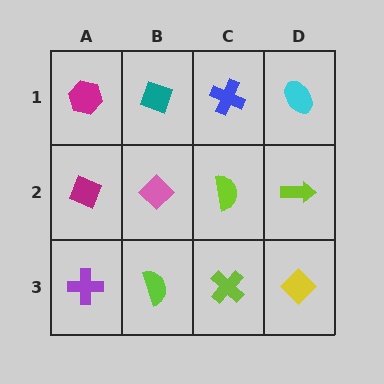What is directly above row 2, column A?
A magenta hexagon.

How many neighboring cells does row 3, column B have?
3.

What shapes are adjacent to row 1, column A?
A magenta diamond (row 2, column A), a teal diamond (row 1, column B).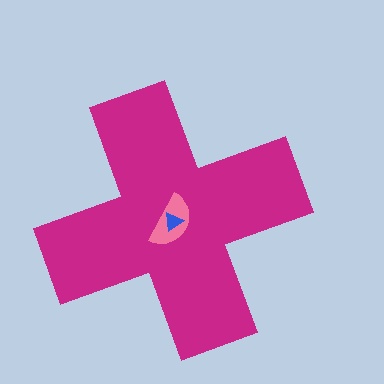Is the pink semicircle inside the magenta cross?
Yes.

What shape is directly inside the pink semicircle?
The blue triangle.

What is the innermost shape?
The blue triangle.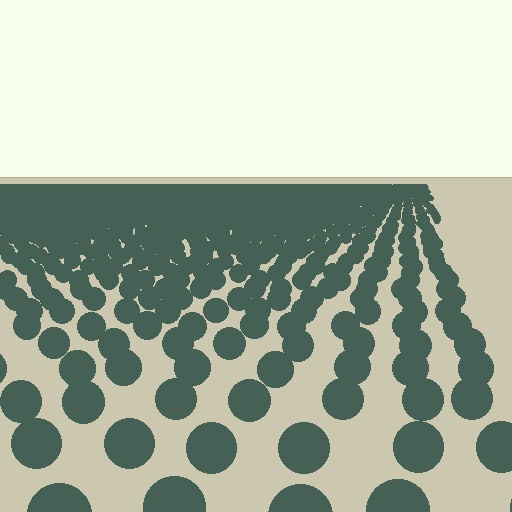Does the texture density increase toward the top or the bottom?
Density increases toward the top.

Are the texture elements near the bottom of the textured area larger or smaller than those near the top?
Larger. Near the bottom, elements are closer to the viewer and appear at a bigger on-screen size.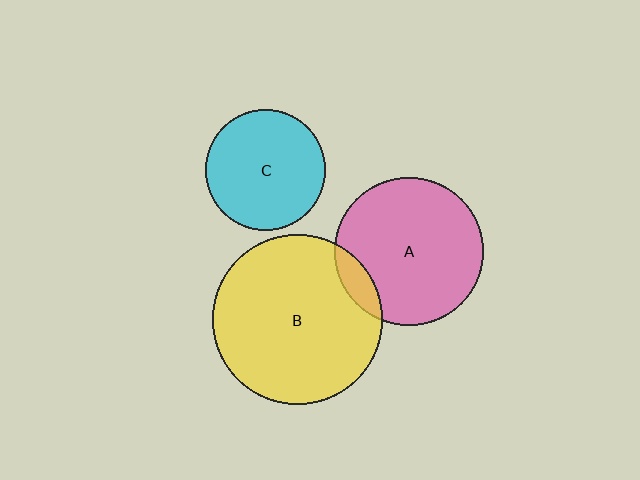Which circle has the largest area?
Circle B (yellow).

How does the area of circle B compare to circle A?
Approximately 1.3 times.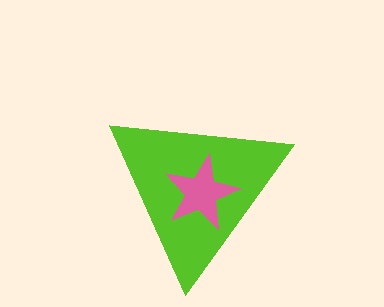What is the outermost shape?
The lime triangle.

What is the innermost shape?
The pink star.